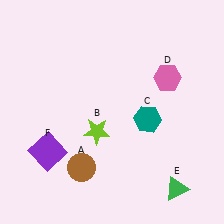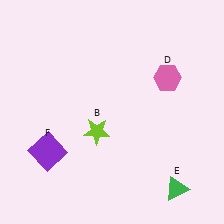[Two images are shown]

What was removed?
The teal hexagon (C), the brown circle (A) were removed in Image 2.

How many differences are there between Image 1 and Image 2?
There are 2 differences between the two images.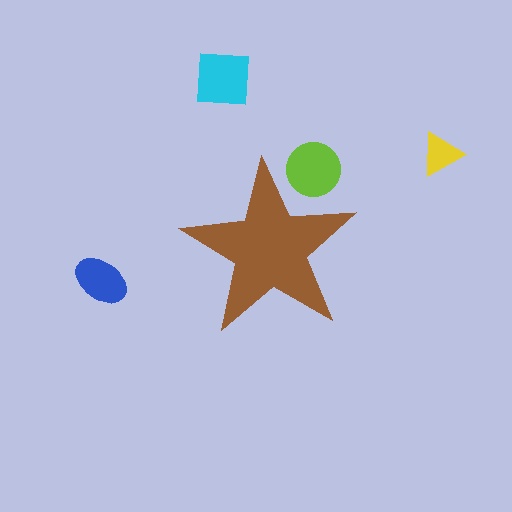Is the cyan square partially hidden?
No, the cyan square is fully visible.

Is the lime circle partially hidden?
Yes, the lime circle is partially hidden behind the brown star.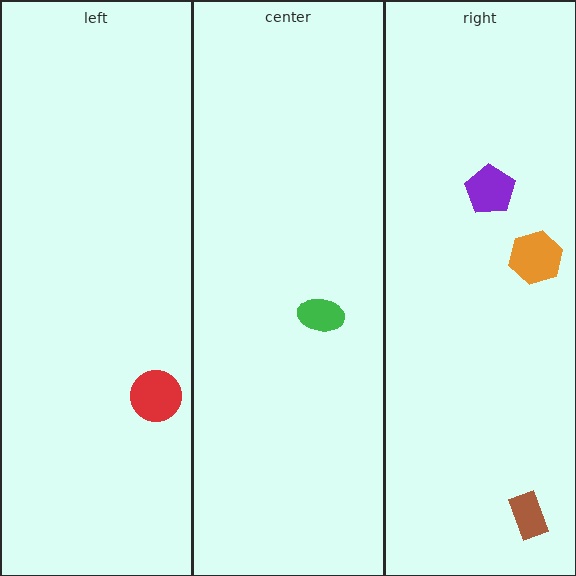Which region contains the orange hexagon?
The right region.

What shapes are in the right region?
The orange hexagon, the purple pentagon, the brown rectangle.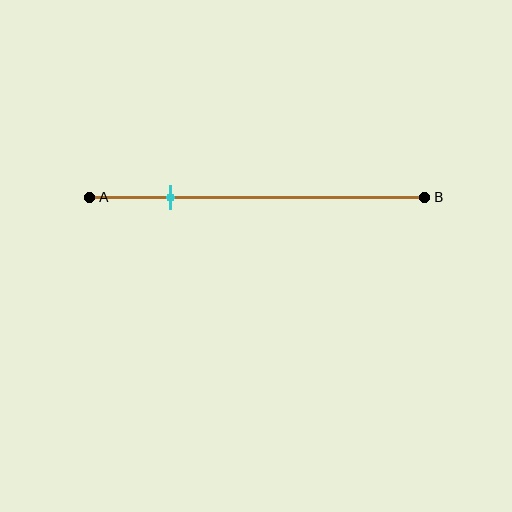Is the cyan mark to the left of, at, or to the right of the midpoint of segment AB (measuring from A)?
The cyan mark is to the left of the midpoint of segment AB.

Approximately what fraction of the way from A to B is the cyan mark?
The cyan mark is approximately 25% of the way from A to B.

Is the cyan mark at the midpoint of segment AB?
No, the mark is at about 25% from A, not at the 50% midpoint.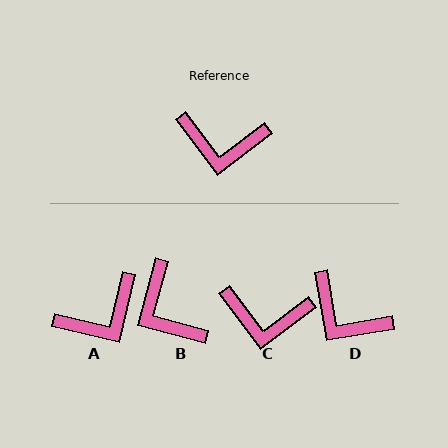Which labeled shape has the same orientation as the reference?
C.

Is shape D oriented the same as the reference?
No, it is off by about 27 degrees.